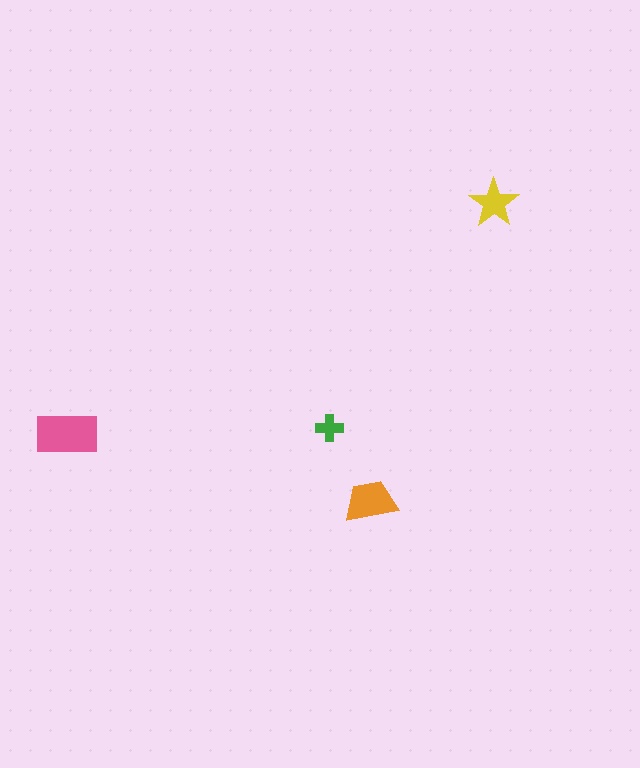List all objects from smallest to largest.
The green cross, the yellow star, the orange trapezoid, the pink rectangle.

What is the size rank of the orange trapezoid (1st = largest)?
2nd.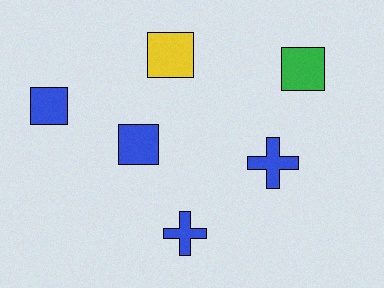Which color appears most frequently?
Blue, with 4 objects.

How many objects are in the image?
There are 6 objects.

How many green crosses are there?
There are no green crosses.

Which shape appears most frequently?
Square, with 4 objects.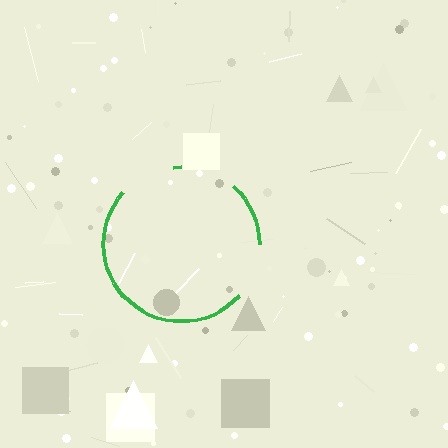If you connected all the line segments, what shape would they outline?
They would outline a circle.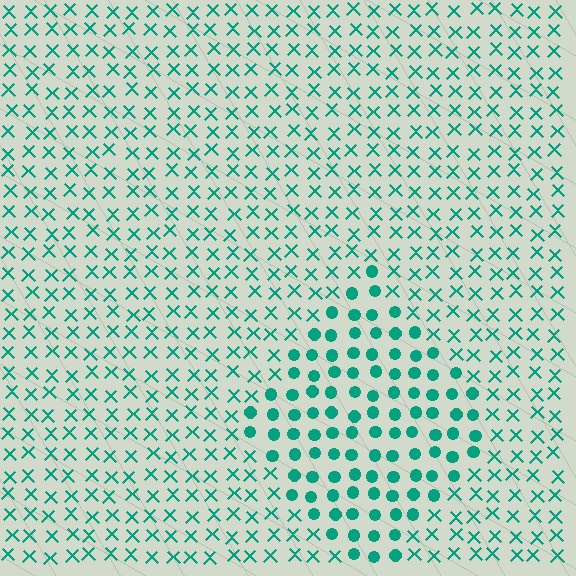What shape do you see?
I see a diamond.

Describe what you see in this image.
The image is filled with small teal elements arranged in a uniform grid. A diamond-shaped region contains circles, while the surrounding area contains X marks. The boundary is defined purely by the change in element shape.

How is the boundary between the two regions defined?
The boundary is defined by a change in element shape: circles inside vs. X marks outside. All elements share the same color and spacing.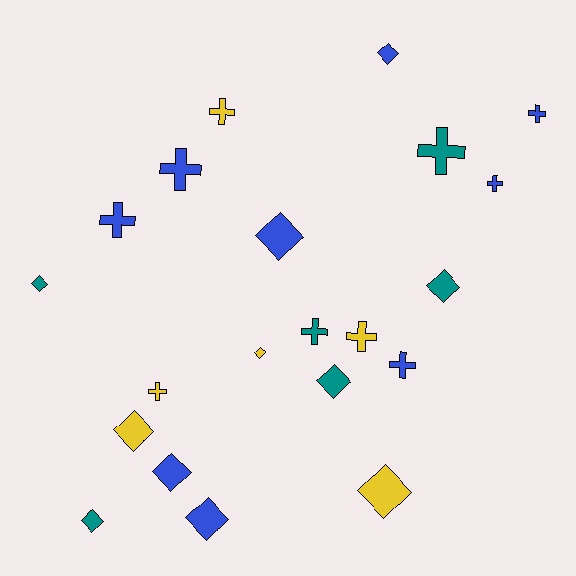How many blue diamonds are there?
There are 4 blue diamonds.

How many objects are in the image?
There are 21 objects.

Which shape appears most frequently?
Diamond, with 11 objects.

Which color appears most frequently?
Blue, with 9 objects.